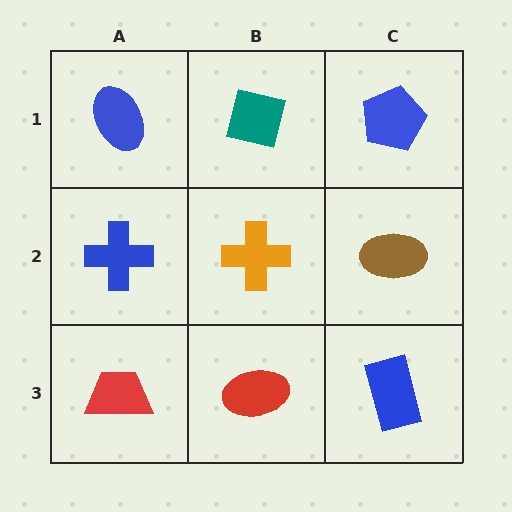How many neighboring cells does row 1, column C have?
2.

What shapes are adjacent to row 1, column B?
An orange cross (row 2, column B), a blue ellipse (row 1, column A), a blue pentagon (row 1, column C).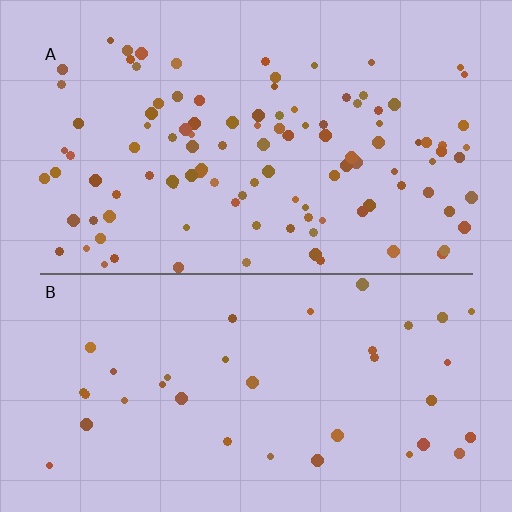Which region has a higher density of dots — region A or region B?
A (the top).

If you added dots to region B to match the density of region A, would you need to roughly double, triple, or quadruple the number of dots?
Approximately triple.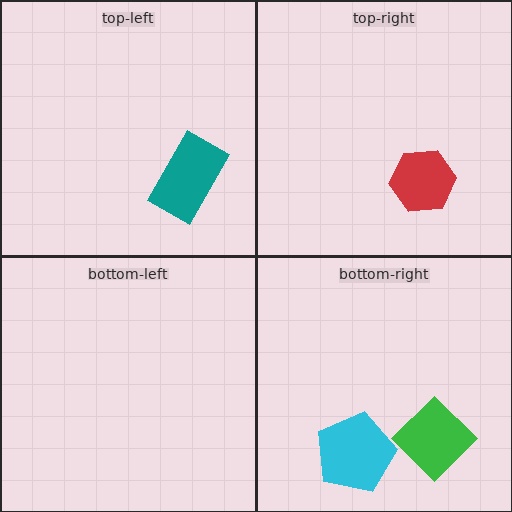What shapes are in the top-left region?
The teal rectangle.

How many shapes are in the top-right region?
1.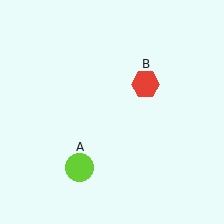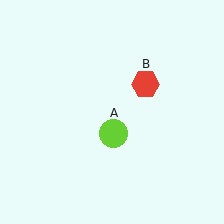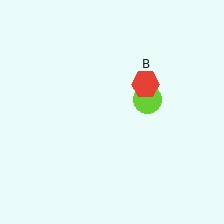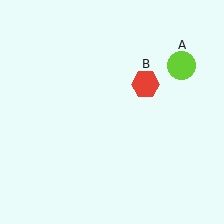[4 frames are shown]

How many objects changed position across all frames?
1 object changed position: lime circle (object A).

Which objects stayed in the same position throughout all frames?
Red hexagon (object B) remained stationary.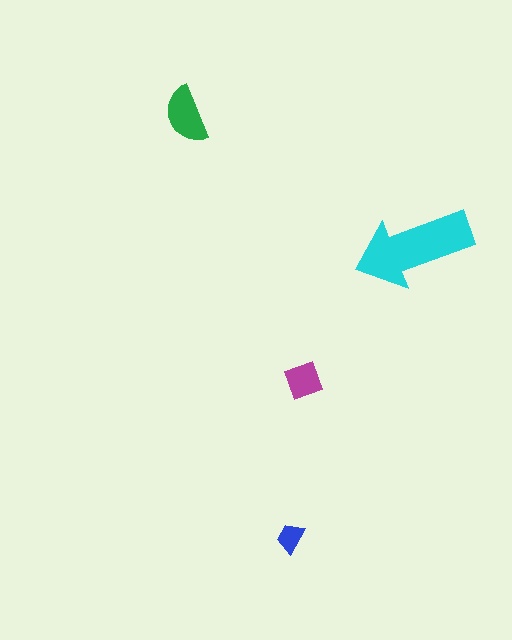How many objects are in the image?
There are 4 objects in the image.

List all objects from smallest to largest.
The blue trapezoid, the magenta square, the green semicircle, the cyan arrow.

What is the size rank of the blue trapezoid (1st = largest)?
4th.